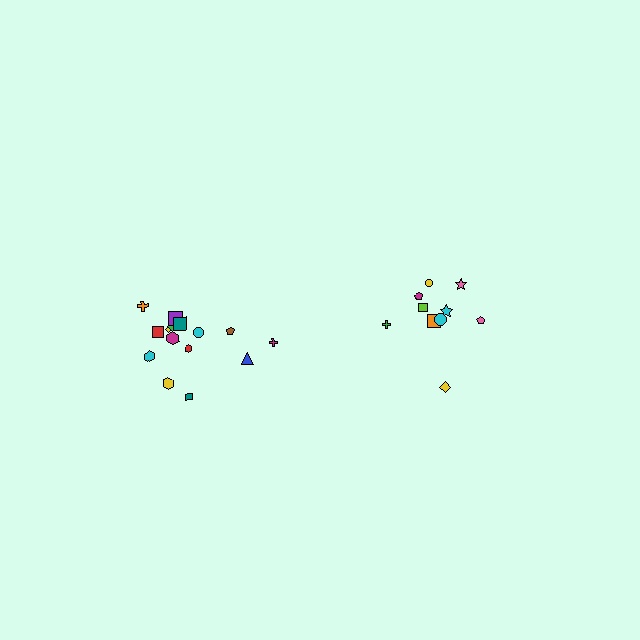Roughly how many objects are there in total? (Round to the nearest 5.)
Roughly 25 objects in total.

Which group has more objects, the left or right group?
The left group.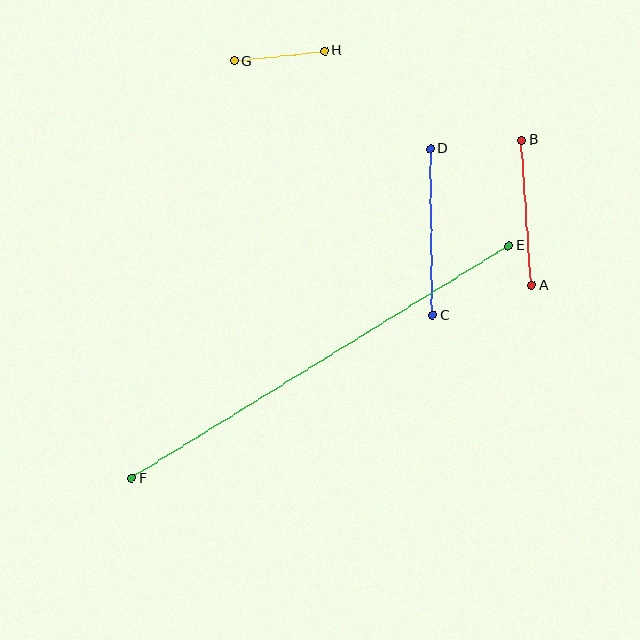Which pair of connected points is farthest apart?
Points E and F are farthest apart.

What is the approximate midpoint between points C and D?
The midpoint is at approximately (432, 232) pixels.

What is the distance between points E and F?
The distance is approximately 443 pixels.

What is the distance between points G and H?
The distance is approximately 91 pixels.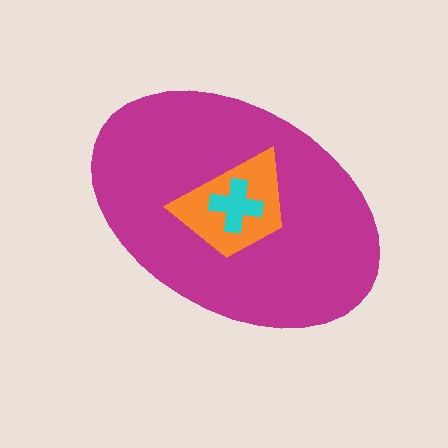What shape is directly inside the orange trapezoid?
The cyan cross.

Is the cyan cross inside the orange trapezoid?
Yes.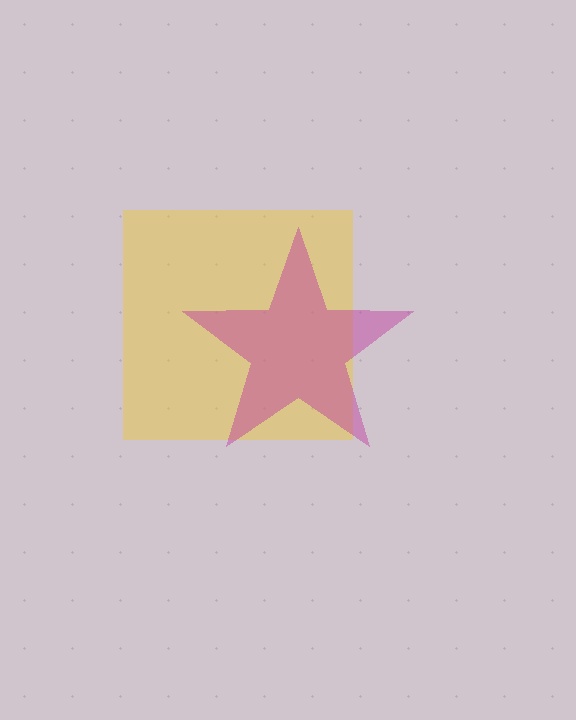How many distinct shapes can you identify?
There are 2 distinct shapes: a yellow square, a magenta star.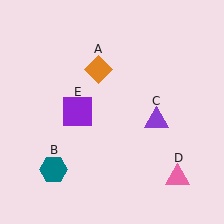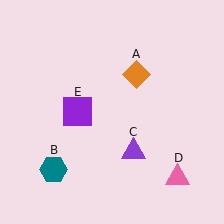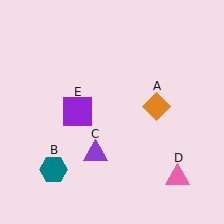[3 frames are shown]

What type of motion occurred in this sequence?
The orange diamond (object A), purple triangle (object C) rotated clockwise around the center of the scene.